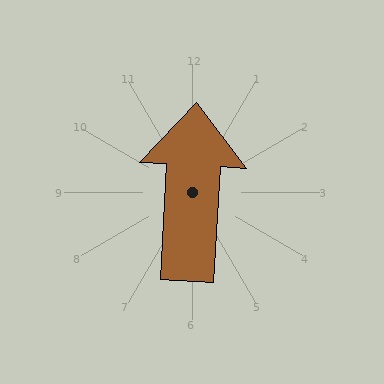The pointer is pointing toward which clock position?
Roughly 12 o'clock.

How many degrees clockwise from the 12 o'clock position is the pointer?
Approximately 3 degrees.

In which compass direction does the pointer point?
North.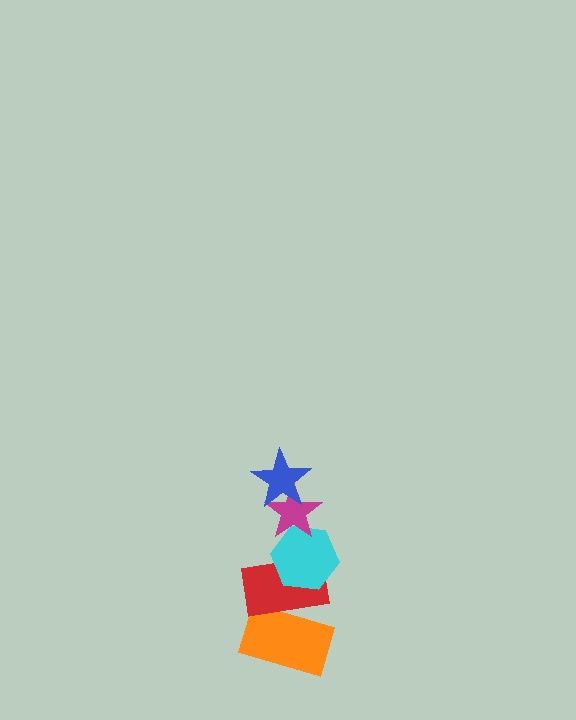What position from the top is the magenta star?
The magenta star is 2nd from the top.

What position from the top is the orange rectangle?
The orange rectangle is 5th from the top.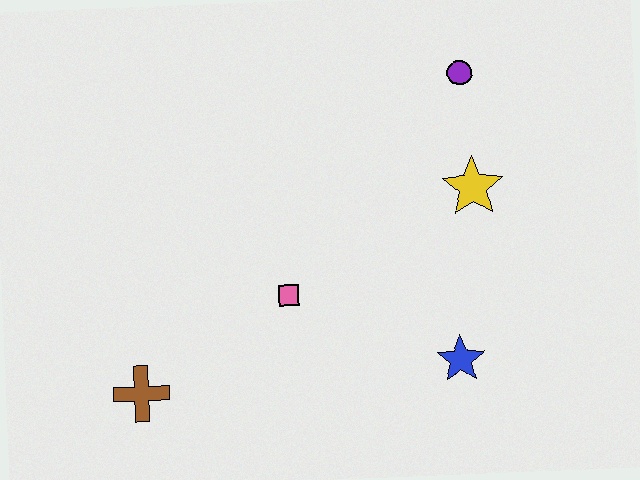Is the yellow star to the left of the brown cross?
No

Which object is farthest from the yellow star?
The brown cross is farthest from the yellow star.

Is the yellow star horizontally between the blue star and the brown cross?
No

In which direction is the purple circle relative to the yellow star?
The purple circle is above the yellow star.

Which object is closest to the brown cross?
The pink square is closest to the brown cross.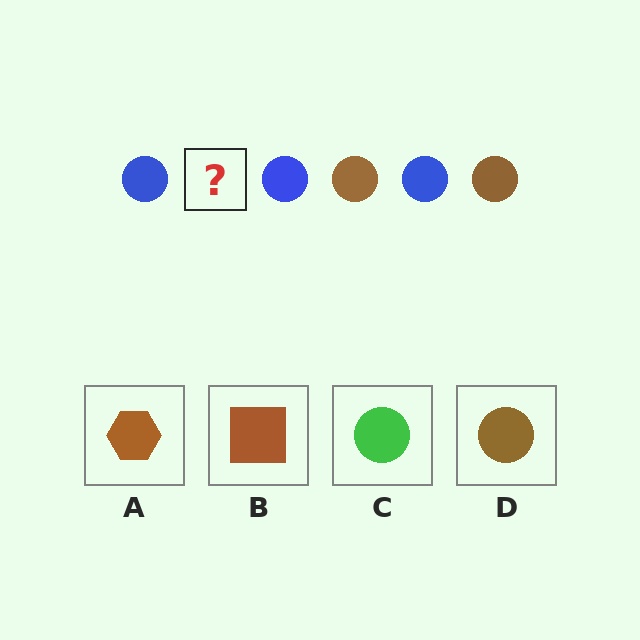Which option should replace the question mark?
Option D.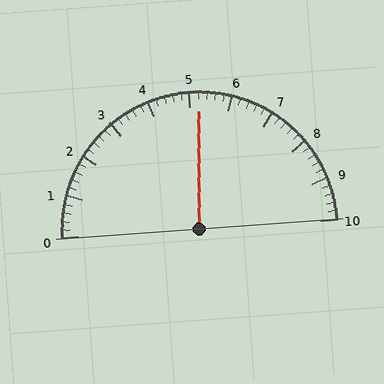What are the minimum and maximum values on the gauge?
The gauge ranges from 0 to 10.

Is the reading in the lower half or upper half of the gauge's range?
The reading is in the upper half of the range (0 to 10).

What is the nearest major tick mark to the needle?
The nearest major tick mark is 5.